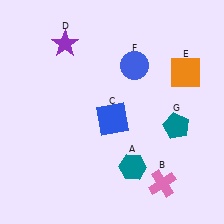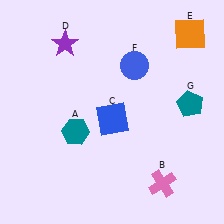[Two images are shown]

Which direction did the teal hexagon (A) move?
The teal hexagon (A) moved left.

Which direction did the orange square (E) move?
The orange square (E) moved up.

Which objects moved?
The objects that moved are: the teal hexagon (A), the orange square (E), the teal pentagon (G).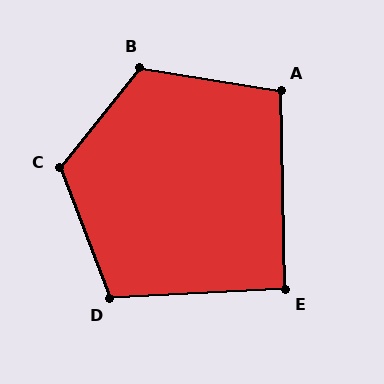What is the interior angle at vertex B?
Approximately 120 degrees (obtuse).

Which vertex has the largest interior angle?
C, at approximately 120 degrees.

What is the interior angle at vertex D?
Approximately 108 degrees (obtuse).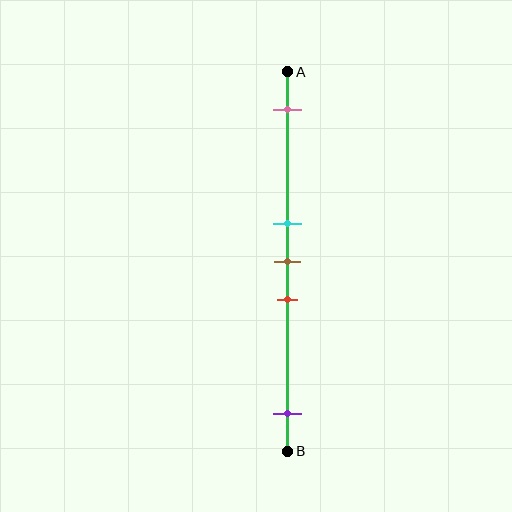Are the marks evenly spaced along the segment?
No, the marks are not evenly spaced.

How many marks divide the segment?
There are 5 marks dividing the segment.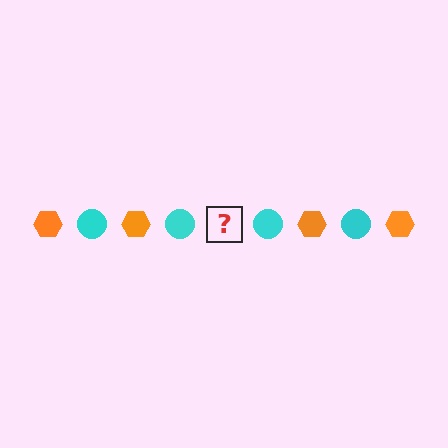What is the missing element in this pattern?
The missing element is an orange hexagon.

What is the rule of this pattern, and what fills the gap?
The rule is that the pattern alternates between orange hexagon and cyan circle. The gap should be filled with an orange hexagon.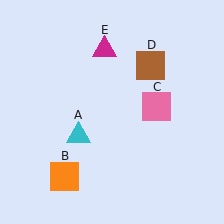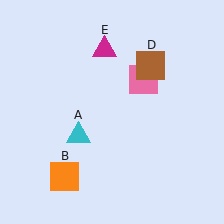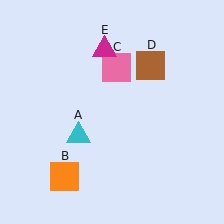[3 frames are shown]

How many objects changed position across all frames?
1 object changed position: pink square (object C).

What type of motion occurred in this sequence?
The pink square (object C) rotated counterclockwise around the center of the scene.